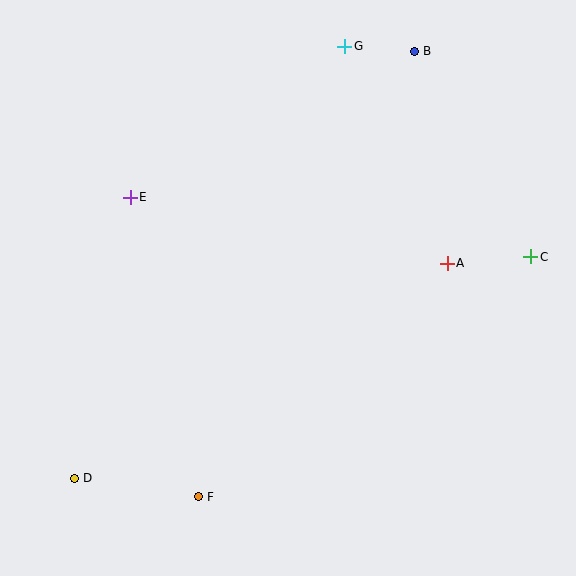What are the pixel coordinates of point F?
Point F is at (198, 497).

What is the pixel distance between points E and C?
The distance between E and C is 405 pixels.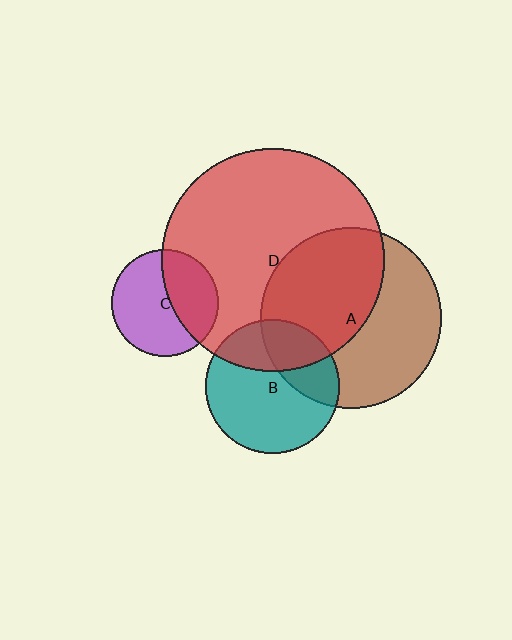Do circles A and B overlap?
Yes.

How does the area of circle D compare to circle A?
Approximately 1.5 times.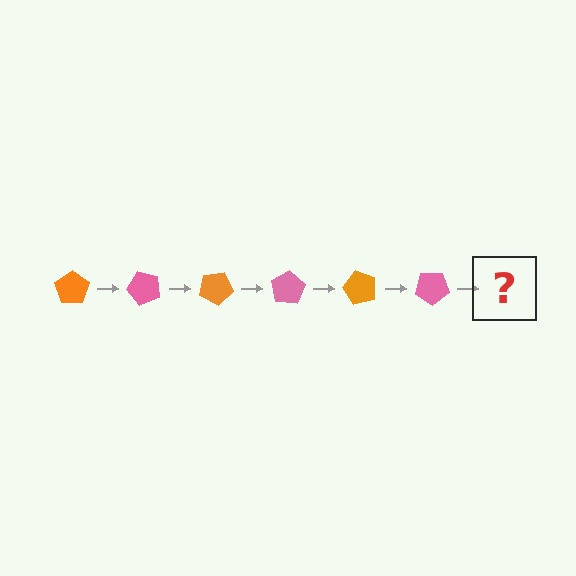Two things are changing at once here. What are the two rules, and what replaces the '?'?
The two rules are that it rotates 50 degrees each step and the color cycles through orange and pink. The '?' should be an orange pentagon, rotated 300 degrees from the start.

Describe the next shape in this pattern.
It should be an orange pentagon, rotated 300 degrees from the start.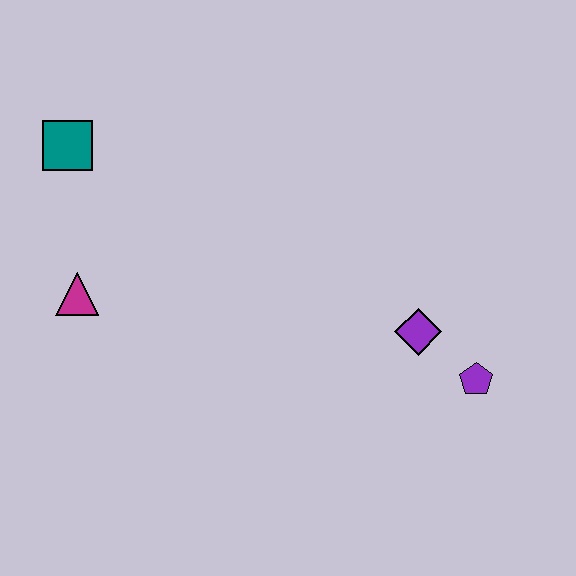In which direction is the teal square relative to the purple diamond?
The teal square is to the left of the purple diamond.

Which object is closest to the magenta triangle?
The teal square is closest to the magenta triangle.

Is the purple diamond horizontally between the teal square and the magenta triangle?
No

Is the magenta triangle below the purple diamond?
No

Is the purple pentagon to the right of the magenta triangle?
Yes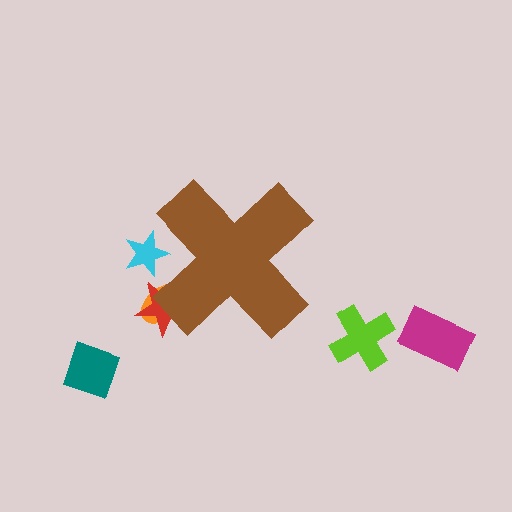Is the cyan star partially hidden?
Yes, the cyan star is partially hidden behind the brown cross.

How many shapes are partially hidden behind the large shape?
3 shapes are partially hidden.